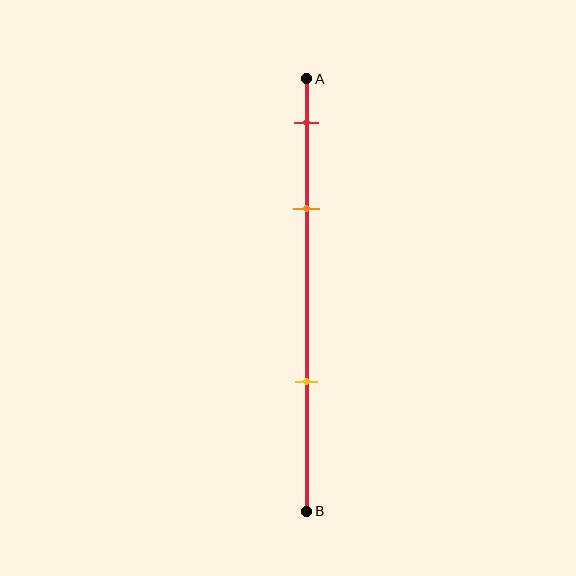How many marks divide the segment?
There are 3 marks dividing the segment.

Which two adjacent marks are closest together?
The red and orange marks are the closest adjacent pair.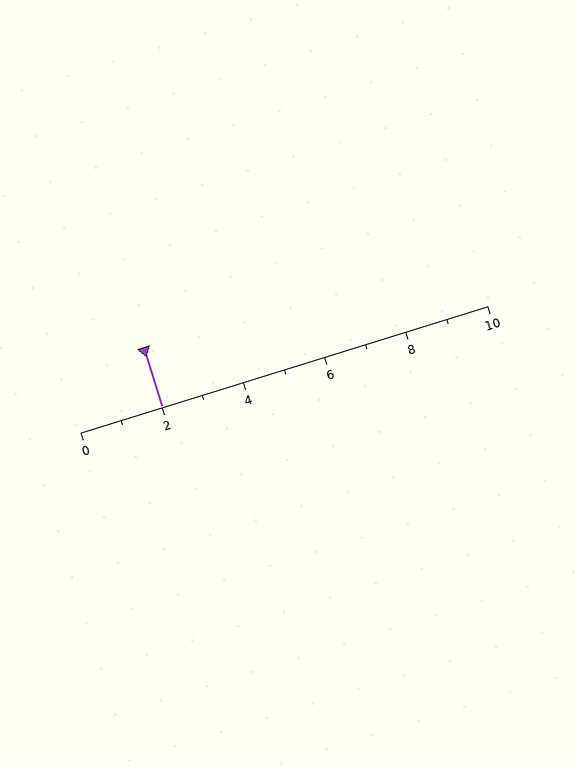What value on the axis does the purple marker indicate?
The marker indicates approximately 2.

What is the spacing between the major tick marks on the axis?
The major ticks are spaced 2 apart.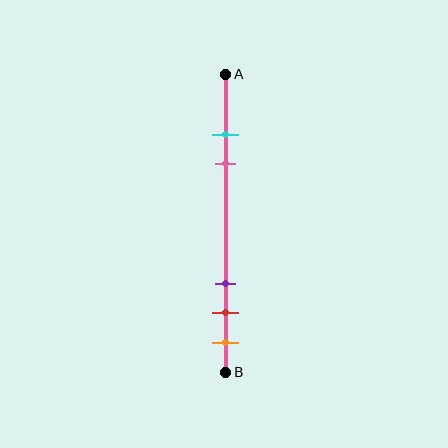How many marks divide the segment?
There are 5 marks dividing the segment.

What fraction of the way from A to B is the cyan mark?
The cyan mark is approximately 20% (0.2) of the way from A to B.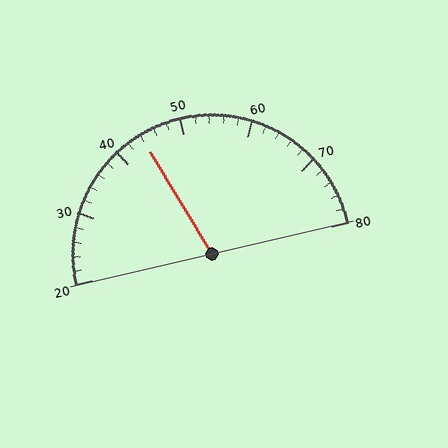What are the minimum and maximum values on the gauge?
The gauge ranges from 20 to 80.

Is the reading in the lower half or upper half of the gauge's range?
The reading is in the lower half of the range (20 to 80).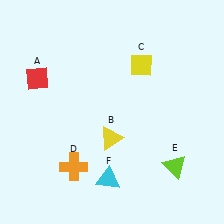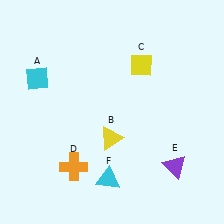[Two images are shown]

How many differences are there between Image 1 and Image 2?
There are 2 differences between the two images.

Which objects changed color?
A changed from red to cyan. E changed from lime to purple.